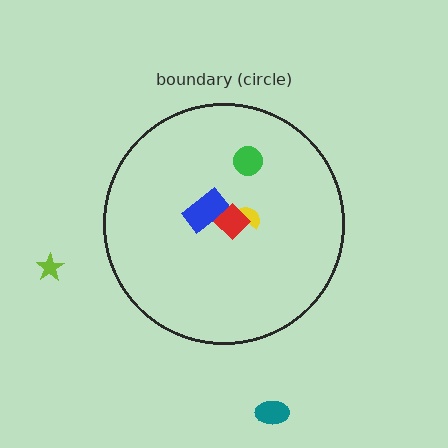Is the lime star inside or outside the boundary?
Outside.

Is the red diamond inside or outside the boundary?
Inside.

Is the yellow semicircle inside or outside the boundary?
Inside.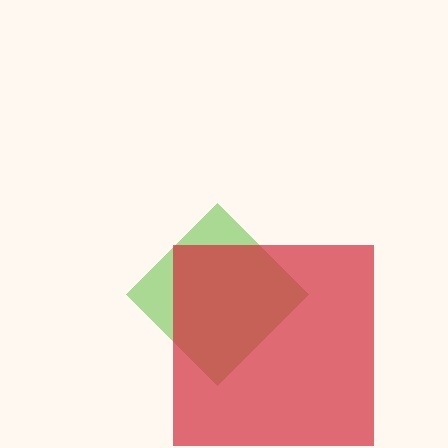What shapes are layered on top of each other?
The layered shapes are: a lime diamond, a red square.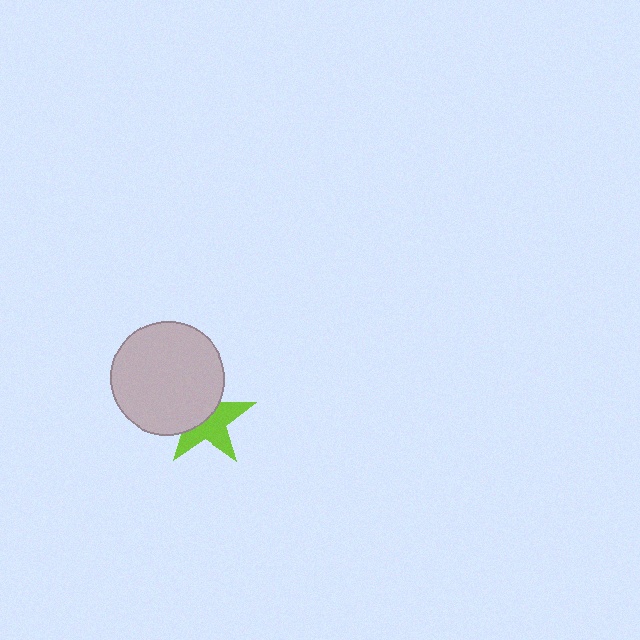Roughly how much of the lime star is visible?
About half of it is visible (roughly 53%).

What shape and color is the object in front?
The object in front is a light gray circle.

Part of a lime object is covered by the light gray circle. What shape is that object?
It is a star.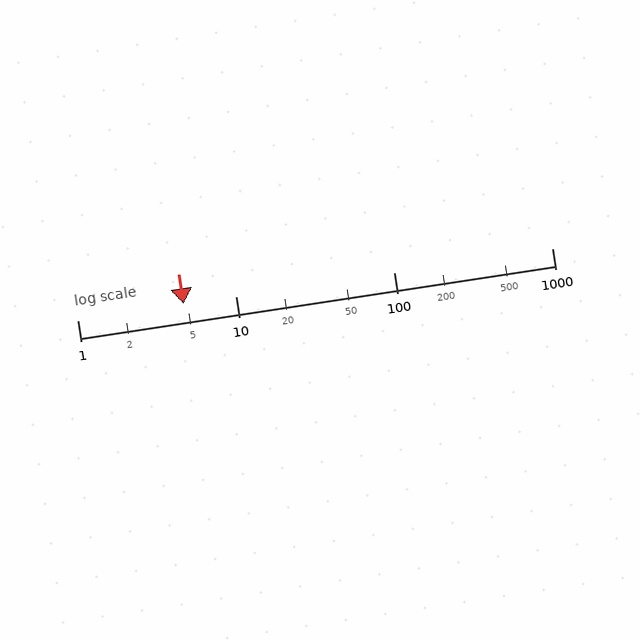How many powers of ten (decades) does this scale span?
The scale spans 3 decades, from 1 to 1000.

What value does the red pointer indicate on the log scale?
The pointer indicates approximately 4.7.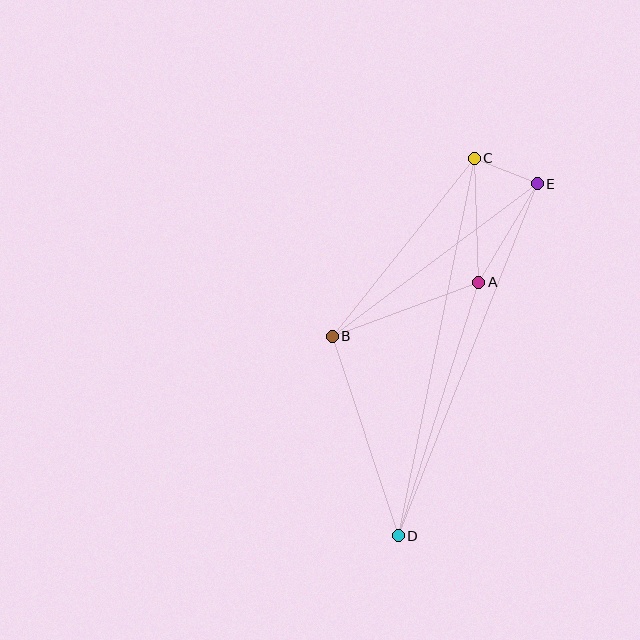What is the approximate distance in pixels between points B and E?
The distance between B and E is approximately 256 pixels.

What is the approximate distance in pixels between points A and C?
The distance between A and C is approximately 124 pixels.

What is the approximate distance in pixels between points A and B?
The distance between A and B is approximately 156 pixels.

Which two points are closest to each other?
Points C and E are closest to each other.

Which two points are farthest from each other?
Points C and D are farthest from each other.